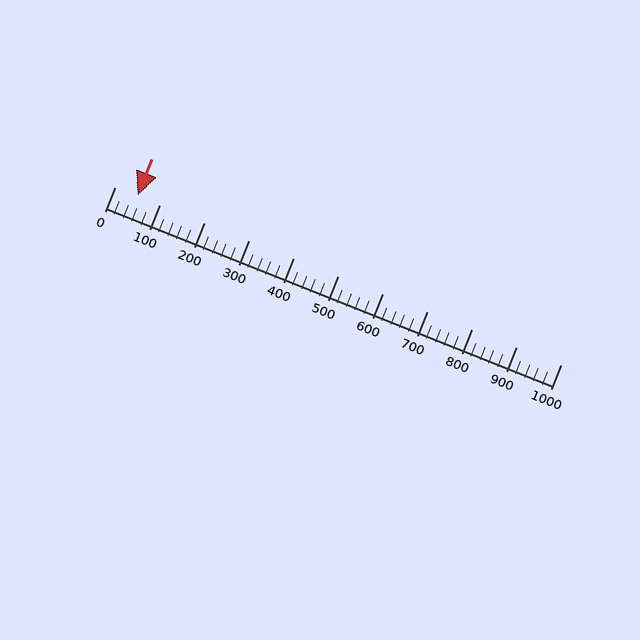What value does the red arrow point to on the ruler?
The red arrow points to approximately 51.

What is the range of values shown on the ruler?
The ruler shows values from 0 to 1000.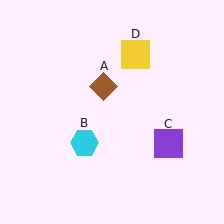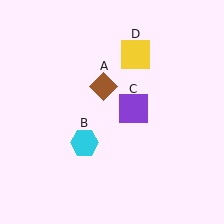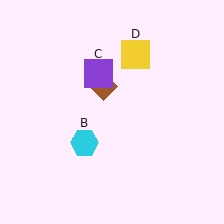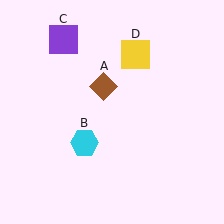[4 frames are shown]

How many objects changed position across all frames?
1 object changed position: purple square (object C).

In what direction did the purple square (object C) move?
The purple square (object C) moved up and to the left.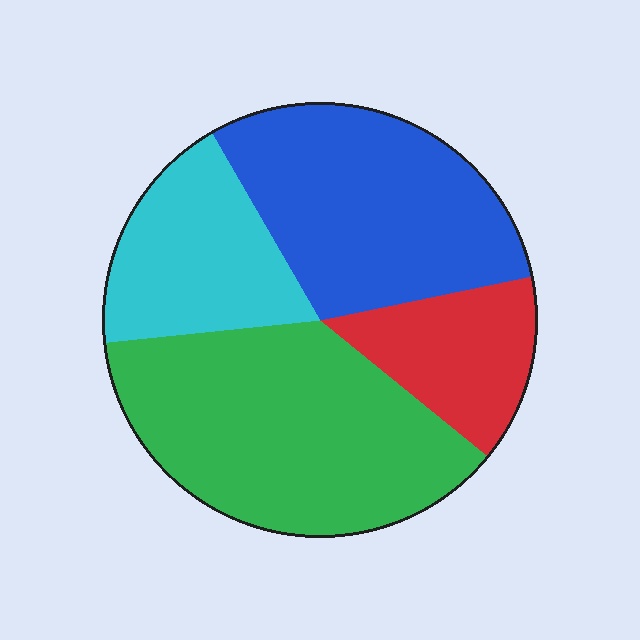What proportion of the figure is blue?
Blue covers 30% of the figure.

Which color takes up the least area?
Red, at roughly 15%.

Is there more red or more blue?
Blue.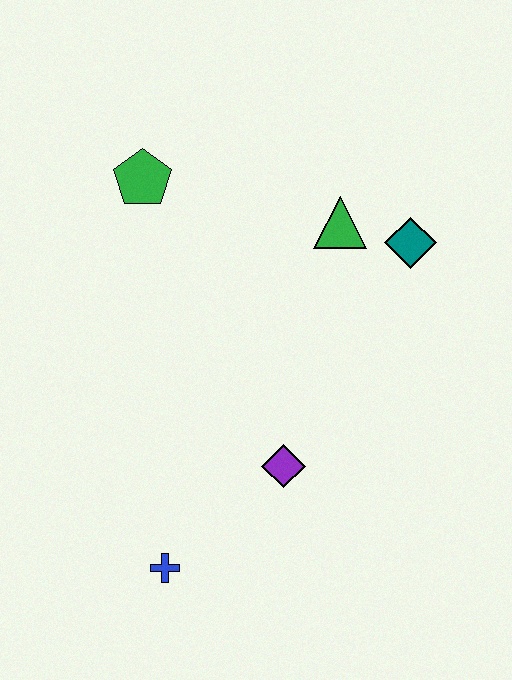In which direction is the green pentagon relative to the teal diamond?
The green pentagon is to the left of the teal diamond.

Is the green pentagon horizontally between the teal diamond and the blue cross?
No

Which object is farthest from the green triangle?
The blue cross is farthest from the green triangle.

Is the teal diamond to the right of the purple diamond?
Yes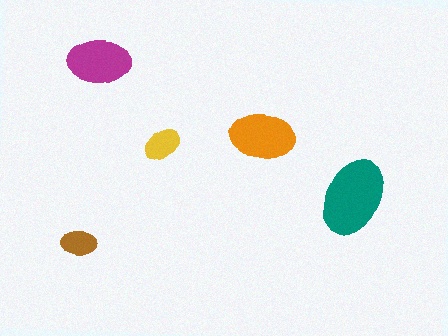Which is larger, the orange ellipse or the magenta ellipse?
The orange one.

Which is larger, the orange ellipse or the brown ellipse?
The orange one.